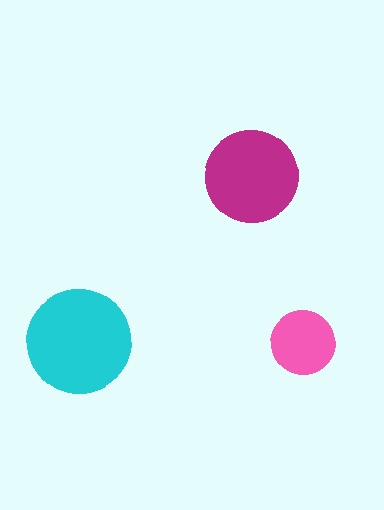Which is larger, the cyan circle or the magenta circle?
The cyan one.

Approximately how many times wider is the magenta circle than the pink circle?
About 1.5 times wider.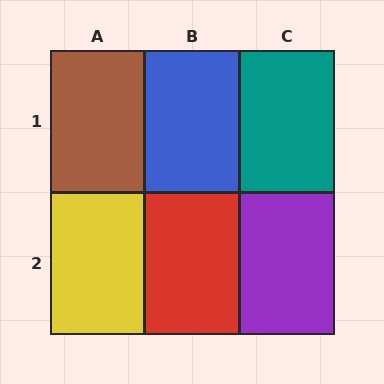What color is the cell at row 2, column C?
Purple.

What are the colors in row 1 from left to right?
Brown, blue, teal.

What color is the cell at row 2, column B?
Red.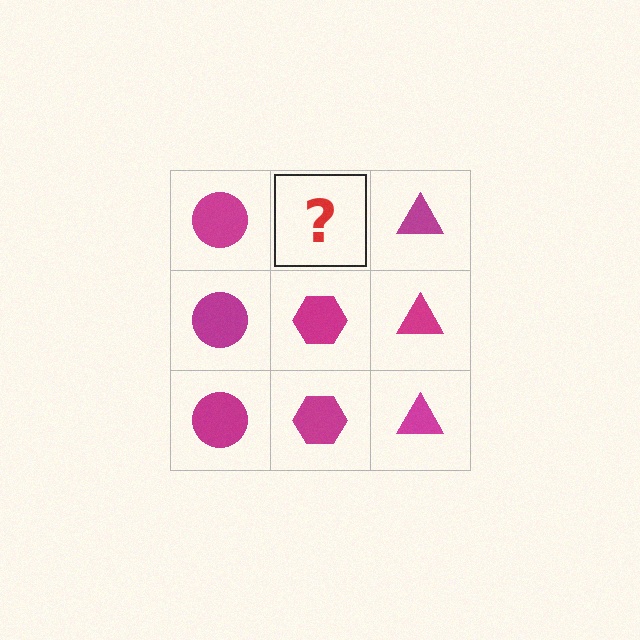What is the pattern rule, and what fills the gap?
The rule is that each column has a consistent shape. The gap should be filled with a magenta hexagon.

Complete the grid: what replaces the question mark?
The question mark should be replaced with a magenta hexagon.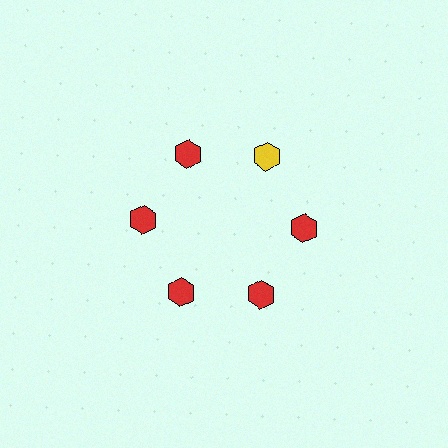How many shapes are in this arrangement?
There are 6 shapes arranged in a ring pattern.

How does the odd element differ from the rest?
It has a different color: yellow instead of red.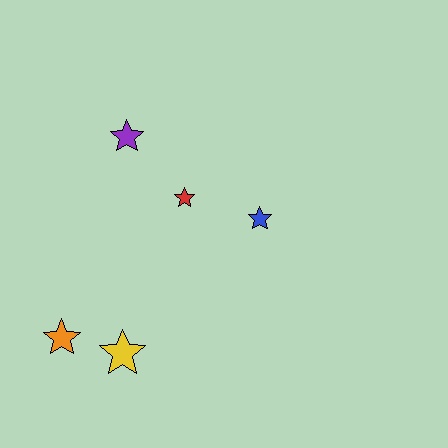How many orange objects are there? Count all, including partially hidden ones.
There is 1 orange object.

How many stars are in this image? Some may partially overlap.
There are 5 stars.